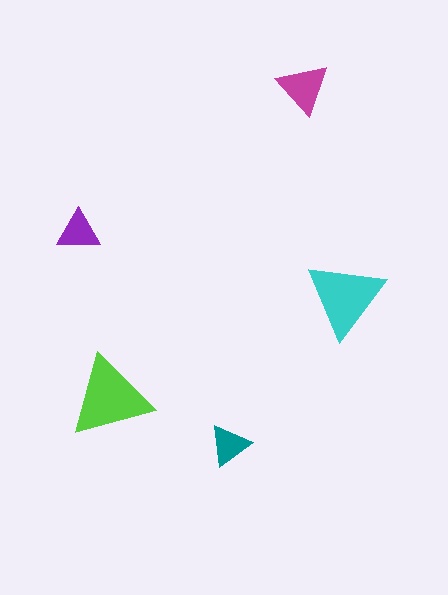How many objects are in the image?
There are 5 objects in the image.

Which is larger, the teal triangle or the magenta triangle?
The magenta one.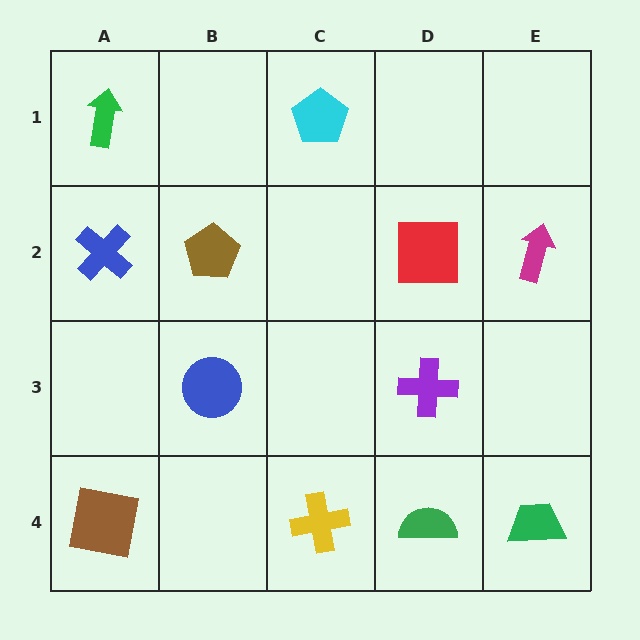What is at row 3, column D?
A purple cross.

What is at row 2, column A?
A blue cross.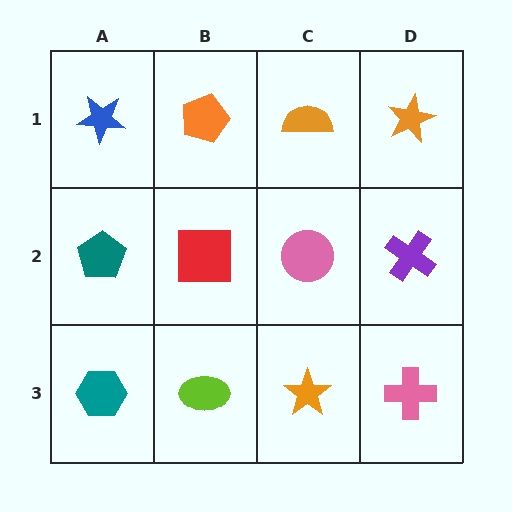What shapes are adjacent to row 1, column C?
A pink circle (row 2, column C), an orange pentagon (row 1, column B), an orange star (row 1, column D).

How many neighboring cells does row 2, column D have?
3.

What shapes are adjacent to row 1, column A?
A teal pentagon (row 2, column A), an orange pentagon (row 1, column B).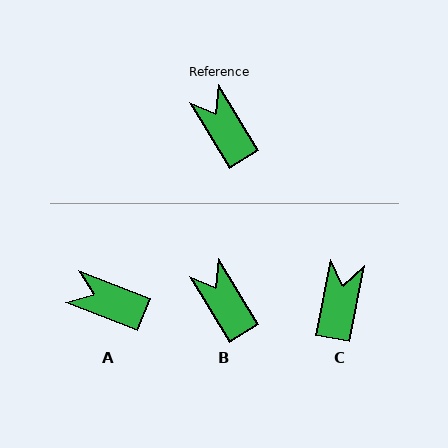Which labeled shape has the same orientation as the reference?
B.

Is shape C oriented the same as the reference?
No, it is off by about 42 degrees.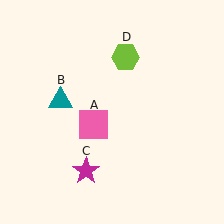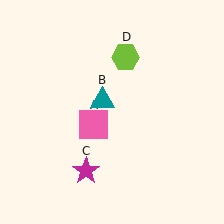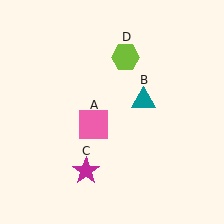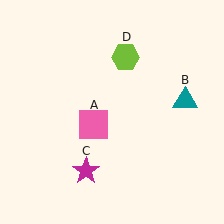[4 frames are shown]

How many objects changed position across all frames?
1 object changed position: teal triangle (object B).